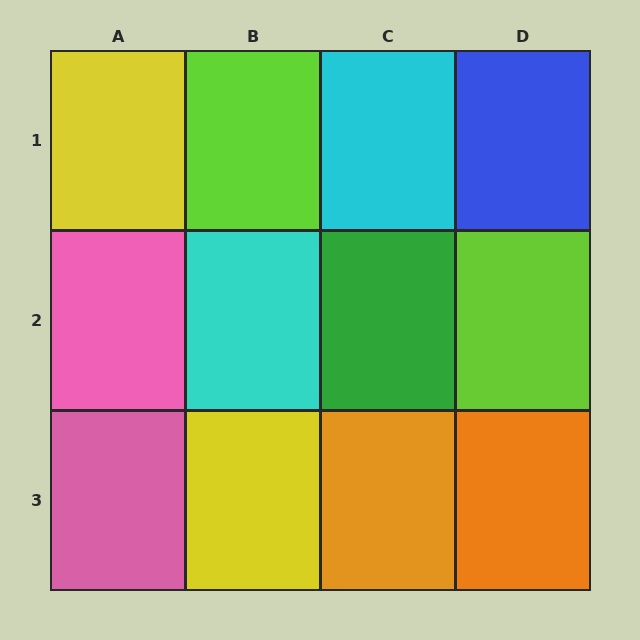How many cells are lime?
2 cells are lime.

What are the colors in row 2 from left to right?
Pink, cyan, green, lime.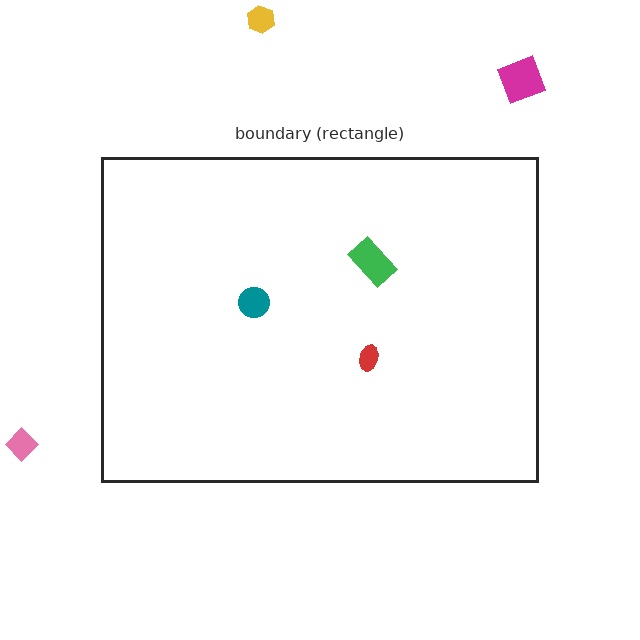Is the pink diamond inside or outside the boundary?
Outside.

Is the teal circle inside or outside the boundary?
Inside.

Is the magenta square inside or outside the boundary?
Outside.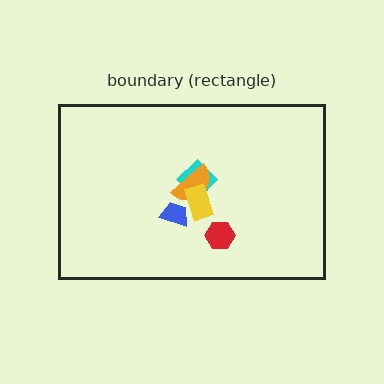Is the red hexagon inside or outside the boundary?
Inside.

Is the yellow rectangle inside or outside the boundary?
Inside.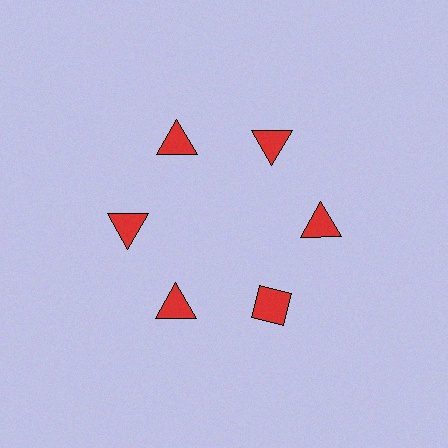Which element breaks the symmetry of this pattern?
The red diamond at roughly the 5 o'clock position breaks the symmetry. All other shapes are red triangles.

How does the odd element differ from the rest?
It has a different shape: diamond instead of triangle.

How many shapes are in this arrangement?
There are 6 shapes arranged in a ring pattern.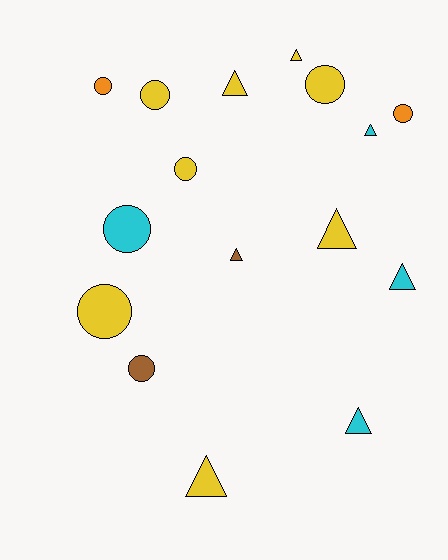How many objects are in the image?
There are 16 objects.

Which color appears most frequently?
Yellow, with 8 objects.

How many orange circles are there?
There are 2 orange circles.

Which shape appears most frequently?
Triangle, with 8 objects.